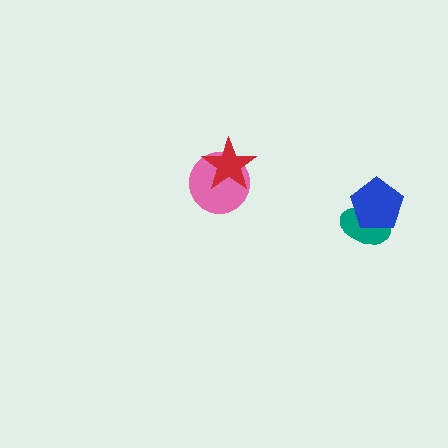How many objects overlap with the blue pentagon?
1 object overlaps with the blue pentagon.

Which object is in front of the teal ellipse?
The blue pentagon is in front of the teal ellipse.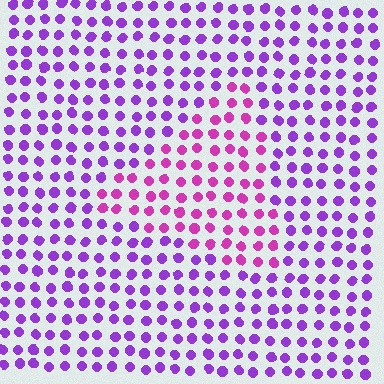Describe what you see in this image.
The image is filled with small purple elements in a uniform arrangement. A triangle-shaped region is visible where the elements are tinted to a slightly different hue, forming a subtle color boundary.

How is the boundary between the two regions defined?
The boundary is defined purely by a slight shift in hue (about 35 degrees). Spacing, size, and orientation are identical on both sides.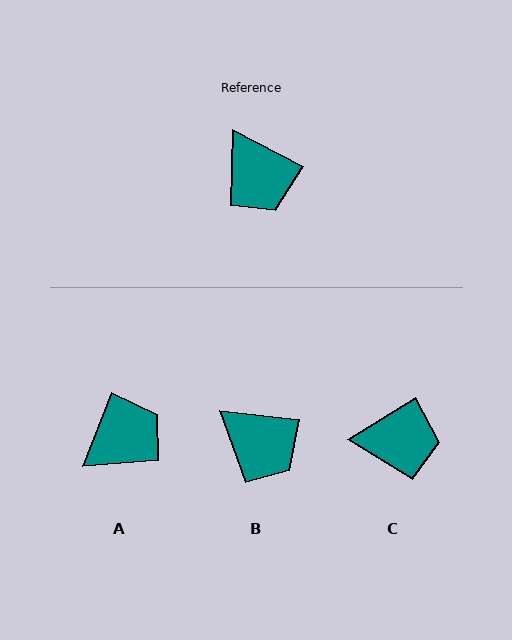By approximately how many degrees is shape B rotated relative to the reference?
Approximately 21 degrees counter-clockwise.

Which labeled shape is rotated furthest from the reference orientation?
A, about 96 degrees away.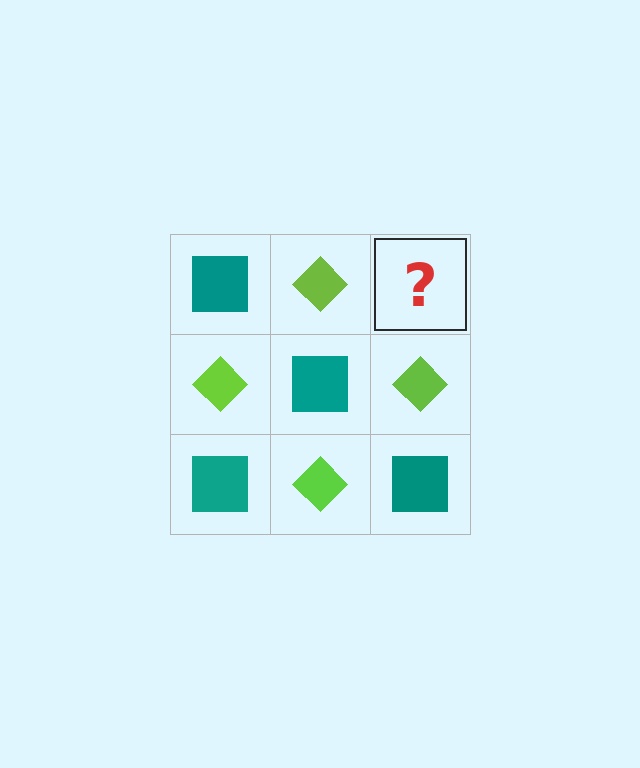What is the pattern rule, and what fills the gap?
The rule is that it alternates teal square and lime diamond in a checkerboard pattern. The gap should be filled with a teal square.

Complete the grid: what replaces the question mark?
The question mark should be replaced with a teal square.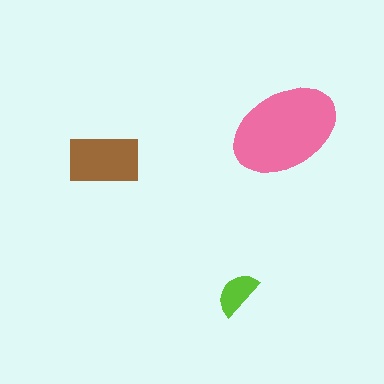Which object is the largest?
The pink ellipse.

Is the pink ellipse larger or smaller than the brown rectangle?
Larger.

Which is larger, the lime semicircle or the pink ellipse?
The pink ellipse.